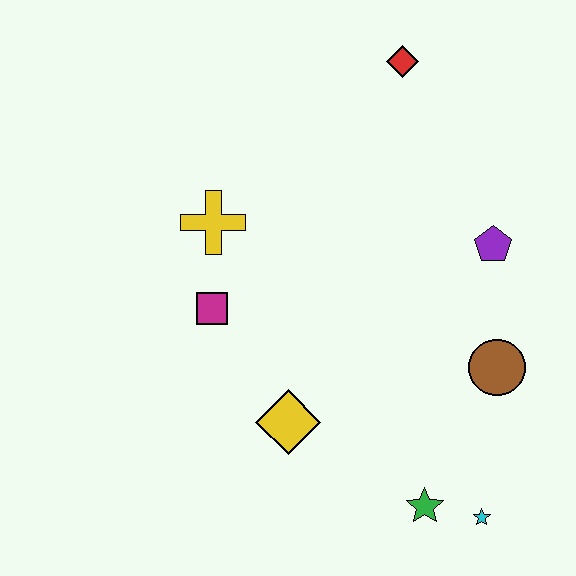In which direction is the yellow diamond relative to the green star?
The yellow diamond is to the left of the green star.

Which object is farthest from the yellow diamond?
The red diamond is farthest from the yellow diamond.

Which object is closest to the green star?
The cyan star is closest to the green star.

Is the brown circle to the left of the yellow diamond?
No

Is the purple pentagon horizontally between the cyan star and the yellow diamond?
No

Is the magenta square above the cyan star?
Yes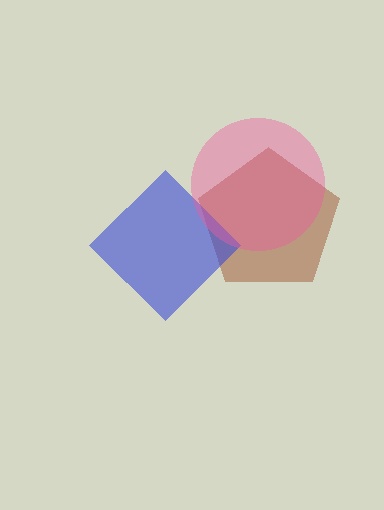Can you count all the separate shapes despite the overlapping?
Yes, there are 3 separate shapes.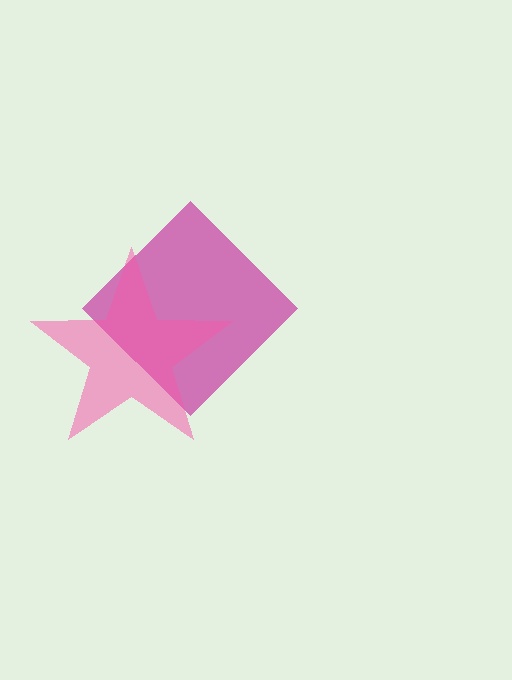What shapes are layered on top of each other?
The layered shapes are: a magenta diamond, a pink star.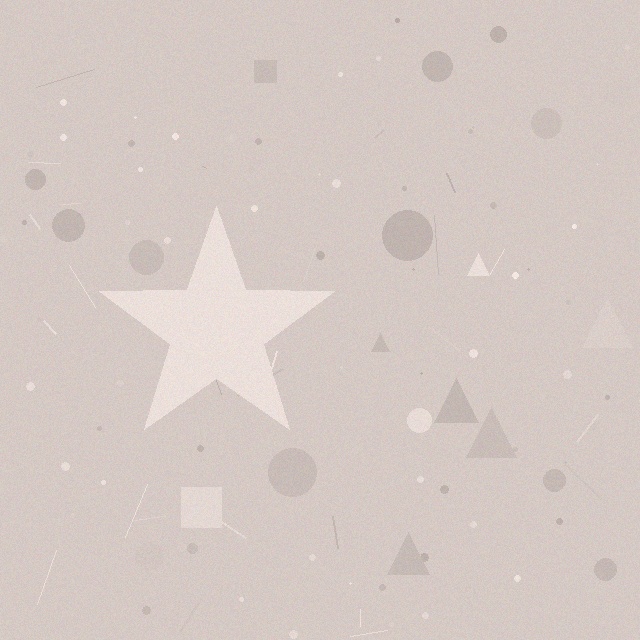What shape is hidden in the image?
A star is hidden in the image.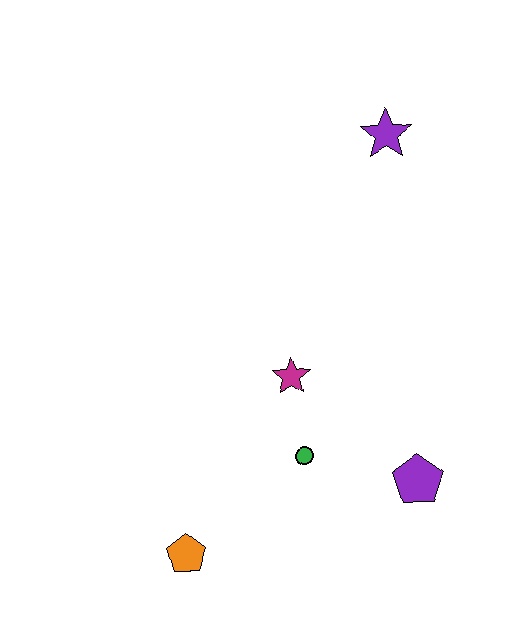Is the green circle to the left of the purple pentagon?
Yes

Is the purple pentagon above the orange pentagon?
Yes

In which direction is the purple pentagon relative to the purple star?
The purple pentagon is below the purple star.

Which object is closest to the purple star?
The magenta star is closest to the purple star.